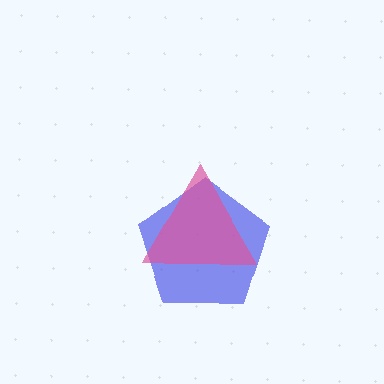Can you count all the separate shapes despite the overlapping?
Yes, there are 2 separate shapes.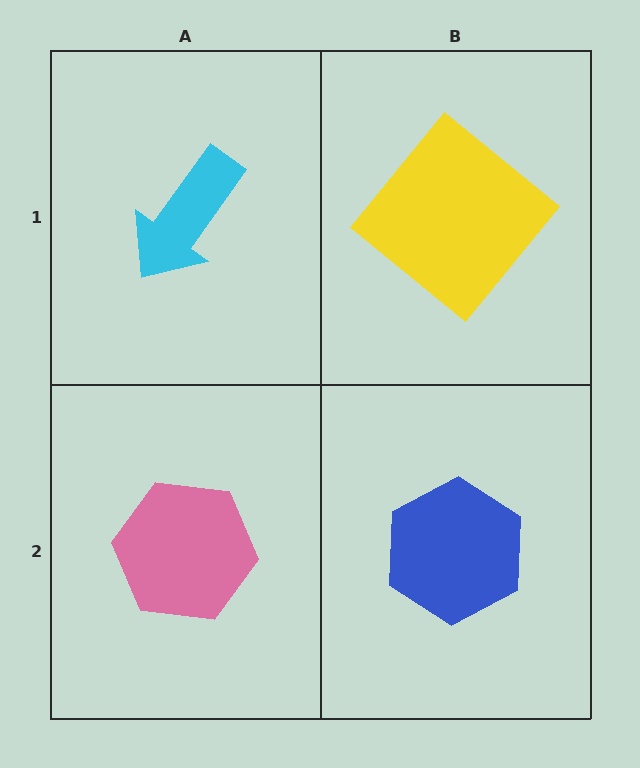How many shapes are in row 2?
2 shapes.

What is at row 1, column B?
A yellow diamond.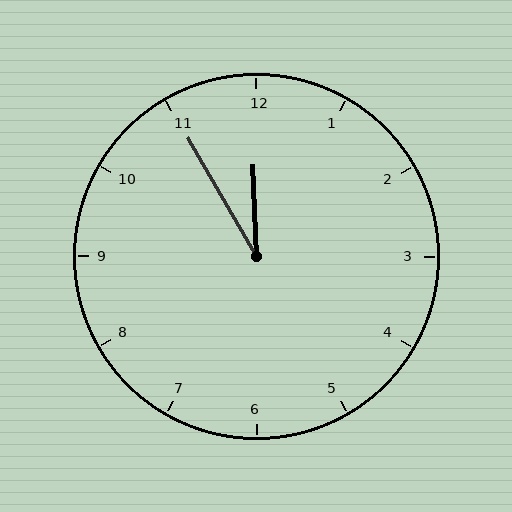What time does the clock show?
11:55.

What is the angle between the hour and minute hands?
Approximately 28 degrees.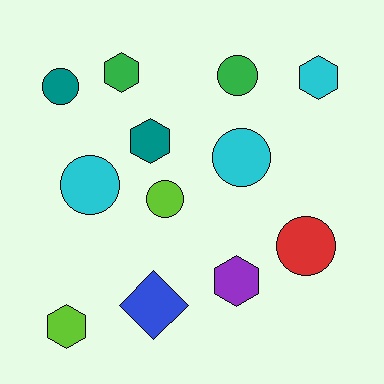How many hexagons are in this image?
There are 5 hexagons.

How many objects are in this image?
There are 12 objects.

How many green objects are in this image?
There are 2 green objects.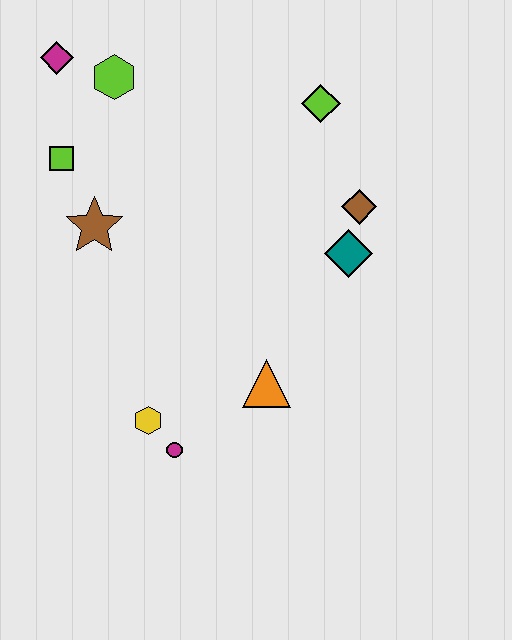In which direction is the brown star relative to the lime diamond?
The brown star is to the left of the lime diamond.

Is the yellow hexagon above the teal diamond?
No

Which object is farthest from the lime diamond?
The magenta circle is farthest from the lime diamond.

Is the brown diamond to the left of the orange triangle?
No